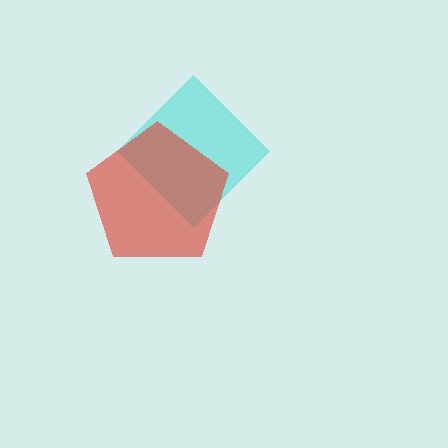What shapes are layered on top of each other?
The layered shapes are: a cyan diamond, a red pentagon.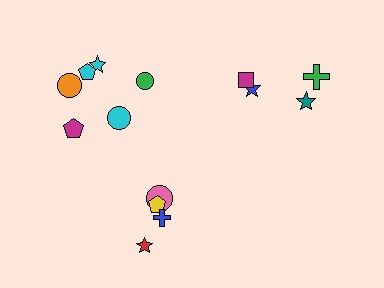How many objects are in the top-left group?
There are 6 objects.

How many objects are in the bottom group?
There are 4 objects.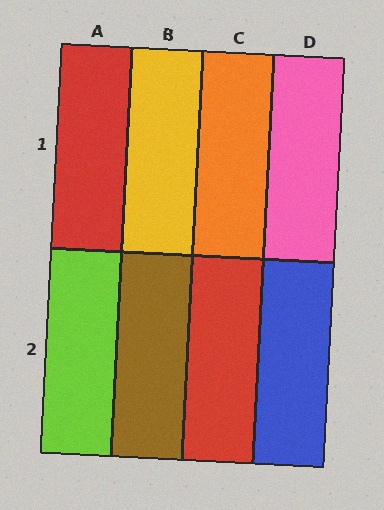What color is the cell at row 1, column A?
Red.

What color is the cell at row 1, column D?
Pink.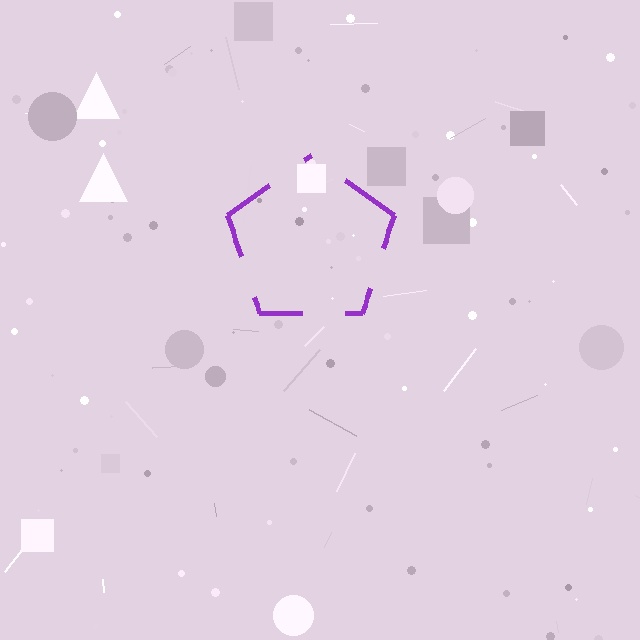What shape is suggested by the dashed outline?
The dashed outline suggests a pentagon.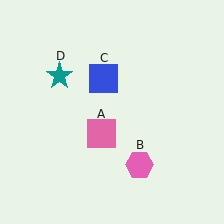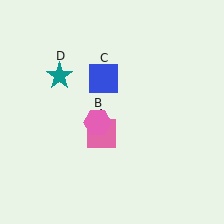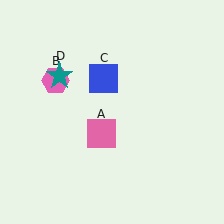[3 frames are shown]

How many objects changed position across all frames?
1 object changed position: pink hexagon (object B).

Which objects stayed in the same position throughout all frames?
Pink square (object A) and blue square (object C) and teal star (object D) remained stationary.